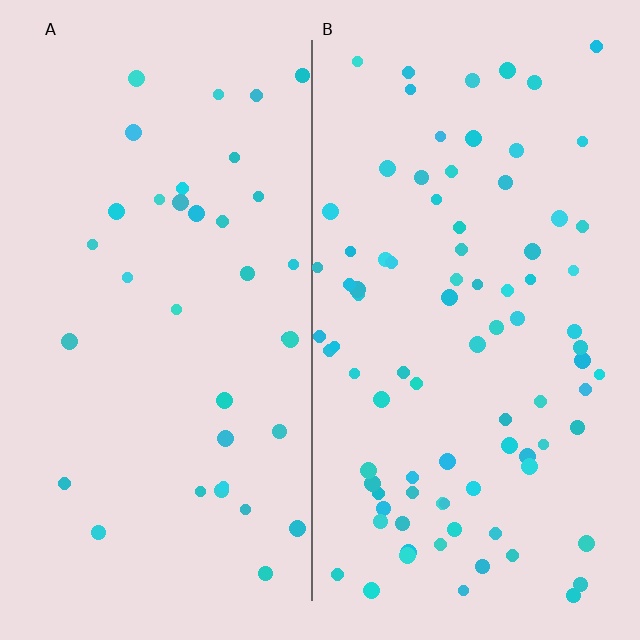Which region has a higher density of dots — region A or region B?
B (the right).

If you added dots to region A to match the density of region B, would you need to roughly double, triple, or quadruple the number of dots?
Approximately double.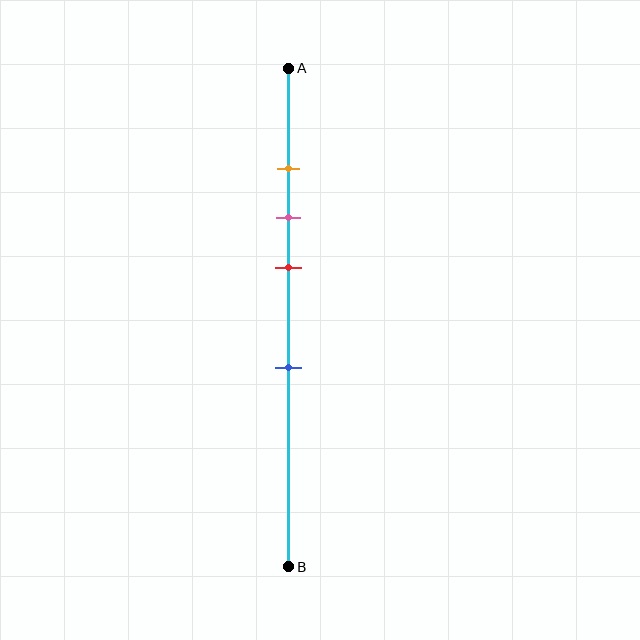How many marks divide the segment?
There are 4 marks dividing the segment.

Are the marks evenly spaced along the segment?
No, the marks are not evenly spaced.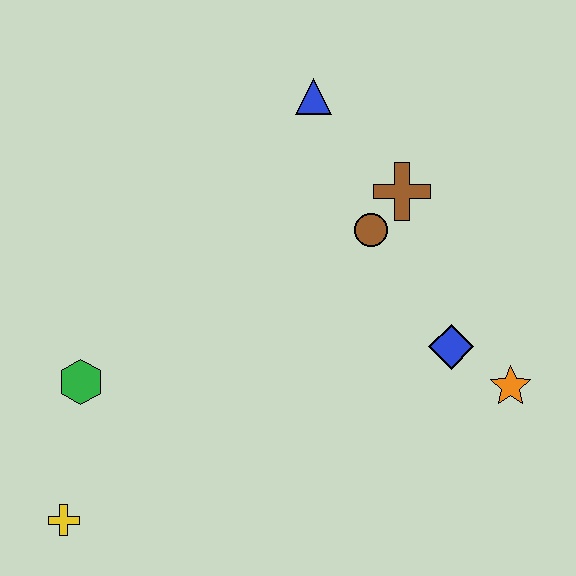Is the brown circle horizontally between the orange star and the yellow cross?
Yes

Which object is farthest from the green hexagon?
The orange star is farthest from the green hexagon.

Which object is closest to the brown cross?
The brown circle is closest to the brown cross.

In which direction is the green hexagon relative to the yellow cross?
The green hexagon is above the yellow cross.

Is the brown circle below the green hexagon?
No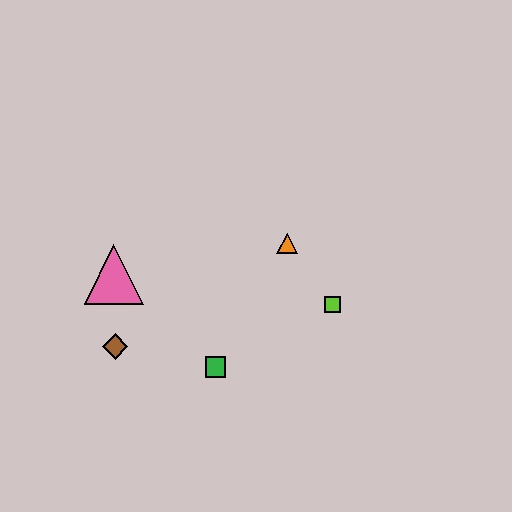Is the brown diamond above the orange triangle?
No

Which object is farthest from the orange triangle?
The brown diamond is farthest from the orange triangle.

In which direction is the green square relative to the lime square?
The green square is to the left of the lime square.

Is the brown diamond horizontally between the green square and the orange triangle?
No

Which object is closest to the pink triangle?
The brown diamond is closest to the pink triangle.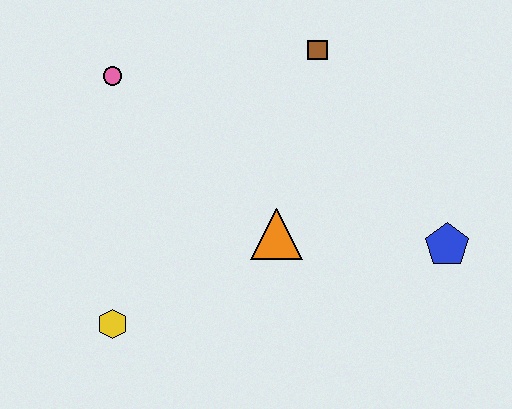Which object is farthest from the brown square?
The yellow hexagon is farthest from the brown square.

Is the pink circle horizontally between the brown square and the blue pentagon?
No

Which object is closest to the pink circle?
The brown square is closest to the pink circle.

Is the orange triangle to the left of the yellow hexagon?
No